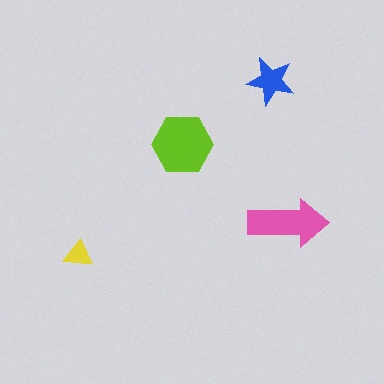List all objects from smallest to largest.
The yellow triangle, the blue star, the pink arrow, the lime hexagon.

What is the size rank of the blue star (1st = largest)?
3rd.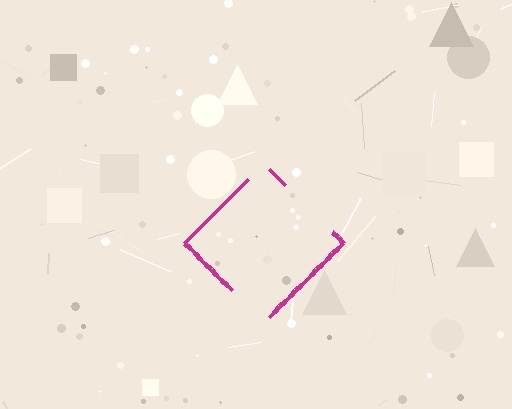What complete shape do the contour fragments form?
The contour fragments form a diamond.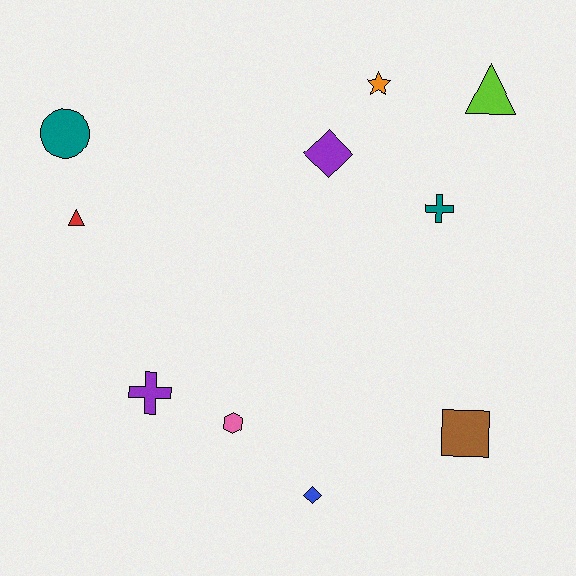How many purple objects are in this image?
There are 2 purple objects.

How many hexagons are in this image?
There is 1 hexagon.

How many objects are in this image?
There are 10 objects.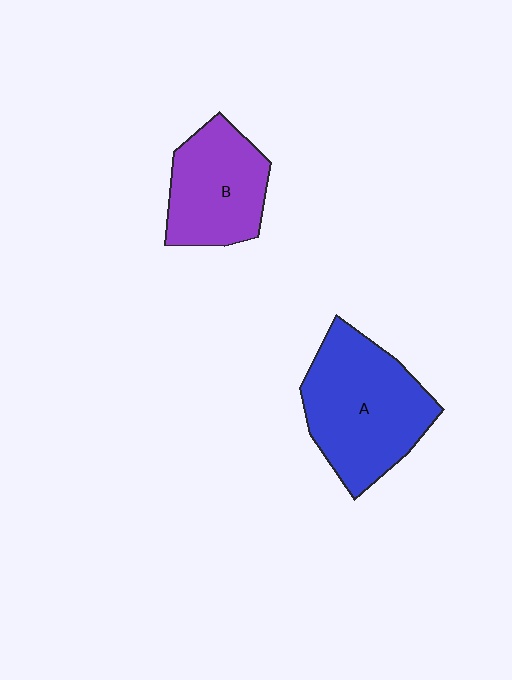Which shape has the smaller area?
Shape B (purple).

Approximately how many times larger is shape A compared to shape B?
Approximately 1.4 times.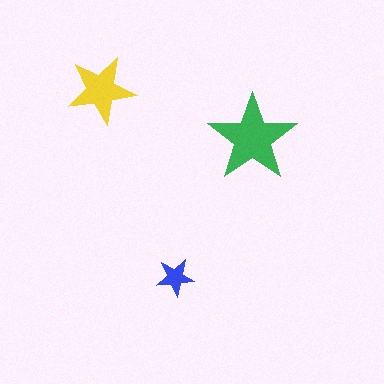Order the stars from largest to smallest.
the green one, the yellow one, the blue one.